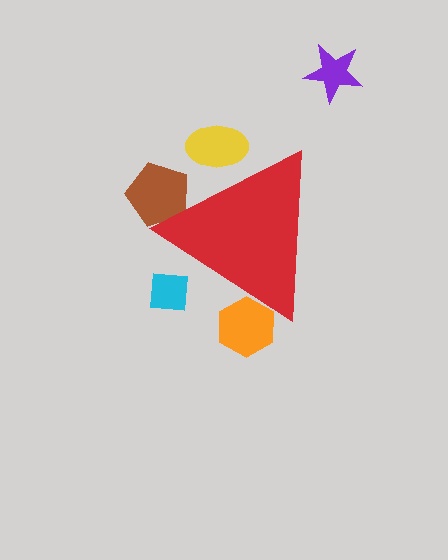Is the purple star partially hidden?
No, the purple star is fully visible.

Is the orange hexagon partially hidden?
Yes, the orange hexagon is partially hidden behind the red triangle.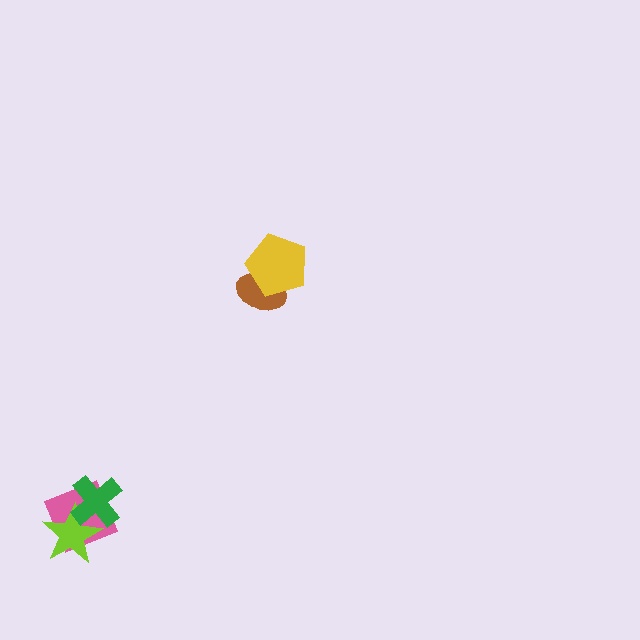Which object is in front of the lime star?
The green cross is in front of the lime star.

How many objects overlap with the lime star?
2 objects overlap with the lime star.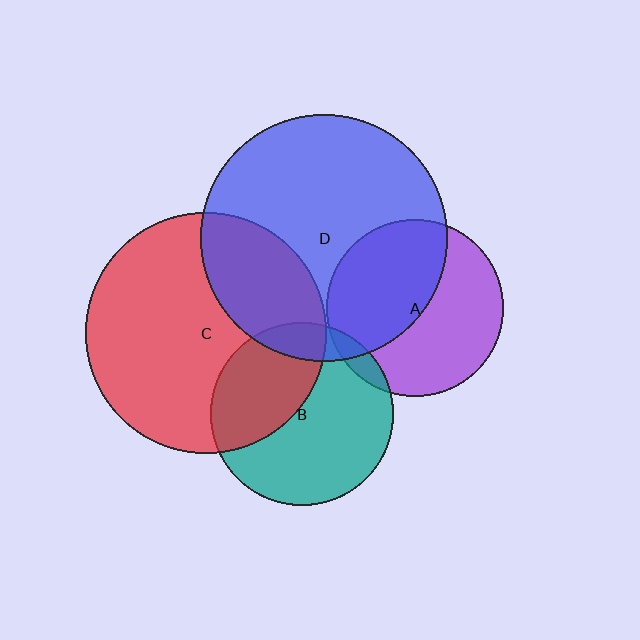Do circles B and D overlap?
Yes.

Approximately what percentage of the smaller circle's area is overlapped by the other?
Approximately 10%.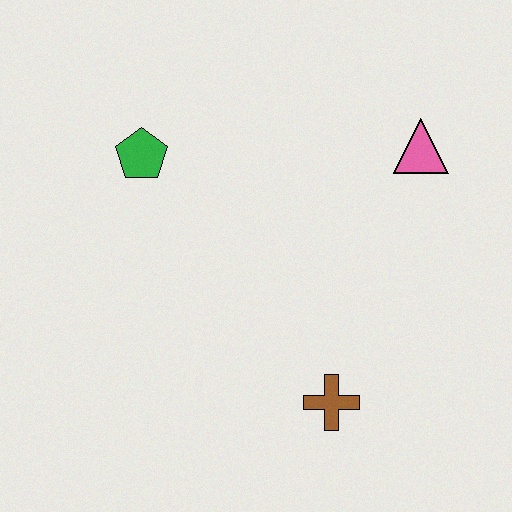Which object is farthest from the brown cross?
The green pentagon is farthest from the brown cross.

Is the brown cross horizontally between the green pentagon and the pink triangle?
Yes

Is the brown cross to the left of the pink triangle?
Yes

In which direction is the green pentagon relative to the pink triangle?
The green pentagon is to the left of the pink triangle.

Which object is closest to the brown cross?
The pink triangle is closest to the brown cross.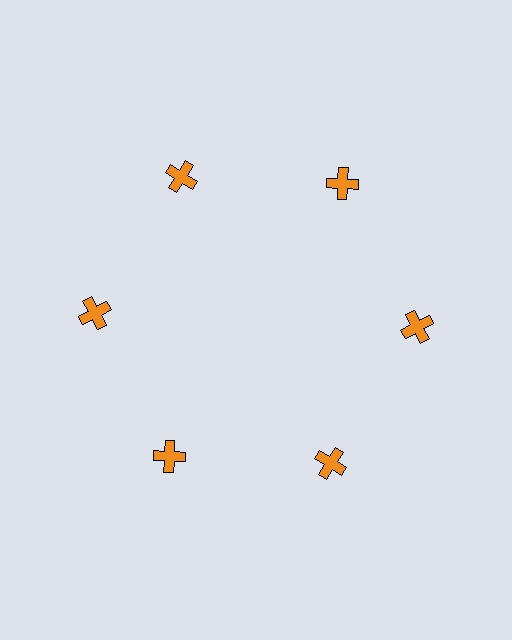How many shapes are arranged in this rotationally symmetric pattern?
There are 6 shapes, arranged in 6 groups of 1.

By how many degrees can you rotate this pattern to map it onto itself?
The pattern maps onto itself every 60 degrees of rotation.